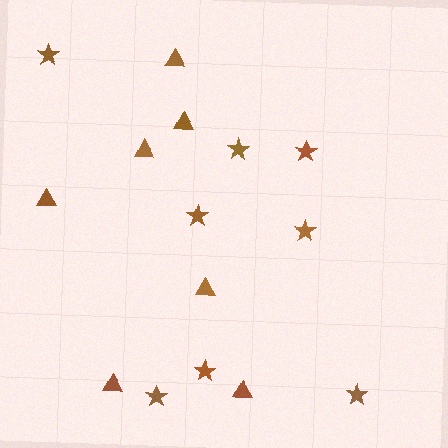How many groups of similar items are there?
There are 2 groups: one group of stars (8) and one group of triangles (7).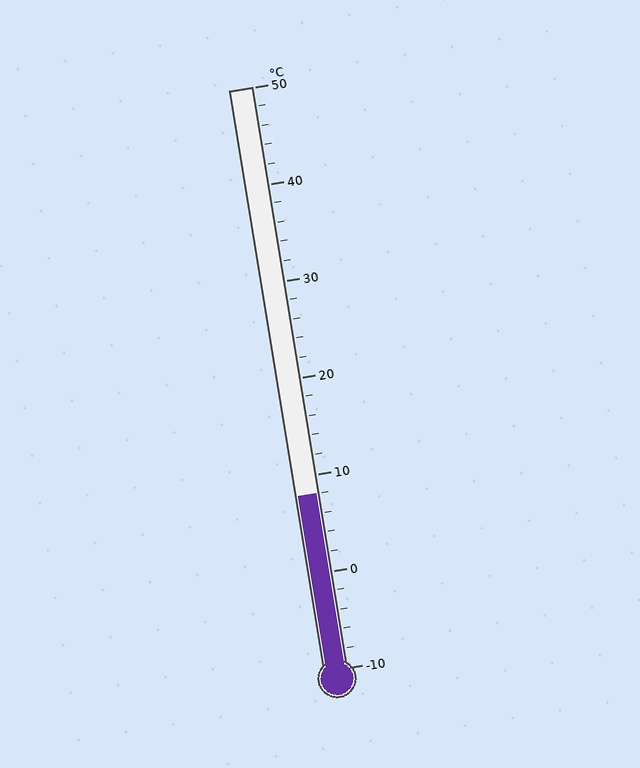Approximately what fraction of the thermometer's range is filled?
The thermometer is filled to approximately 30% of its range.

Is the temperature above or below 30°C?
The temperature is below 30°C.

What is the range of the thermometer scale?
The thermometer scale ranges from -10°C to 50°C.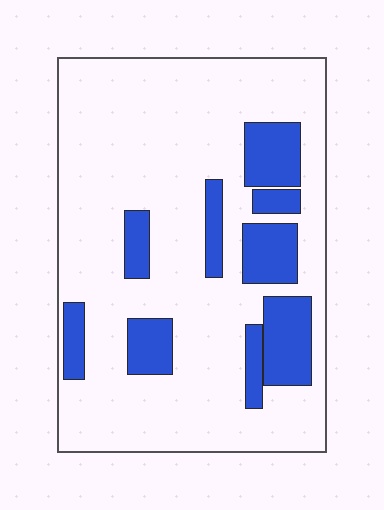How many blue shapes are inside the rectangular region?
9.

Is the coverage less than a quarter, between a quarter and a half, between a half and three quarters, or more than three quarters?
Less than a quarter.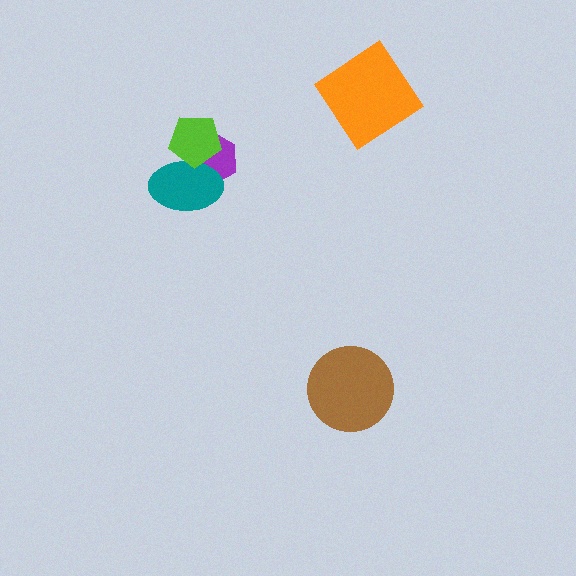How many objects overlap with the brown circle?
0 objects overlap with the brown circle.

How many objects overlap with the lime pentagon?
2 objects overlap with the lime pentagon.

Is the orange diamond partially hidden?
No, no other shape covers it.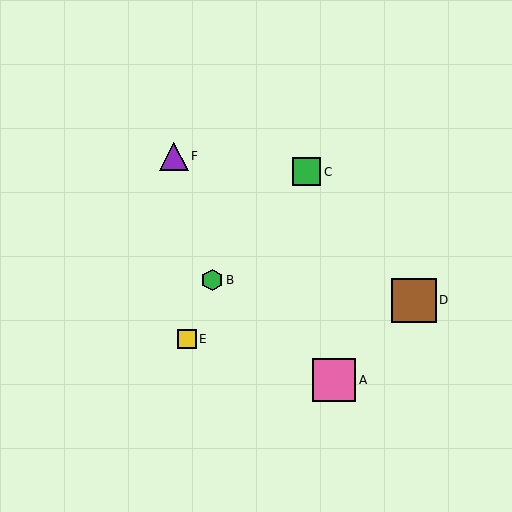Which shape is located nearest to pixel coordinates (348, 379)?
The pink square (labeled A) at (334, 380) is nearest to that location.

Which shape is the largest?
The brown square (labeled D) is the largest.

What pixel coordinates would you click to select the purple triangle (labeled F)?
Click at (174, 156) to select the purple triangle F.